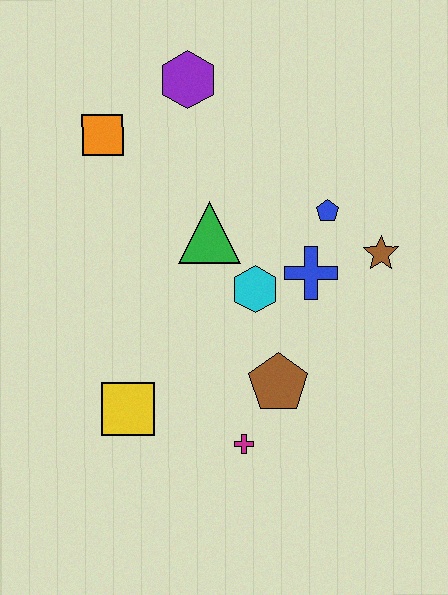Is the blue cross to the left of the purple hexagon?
No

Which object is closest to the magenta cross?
The brown pentagon is closest to the magenta cross.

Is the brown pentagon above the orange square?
No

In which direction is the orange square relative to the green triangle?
The orange square is to the left of the green triangle.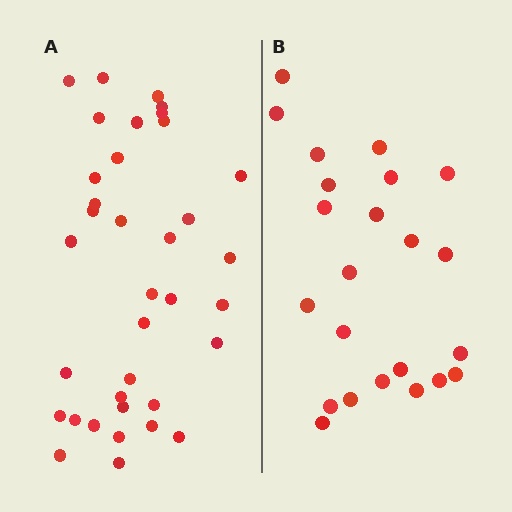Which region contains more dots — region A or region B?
Region A (the left region) has more dots.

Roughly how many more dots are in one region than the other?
Region A has approximately 15 more dots than region B.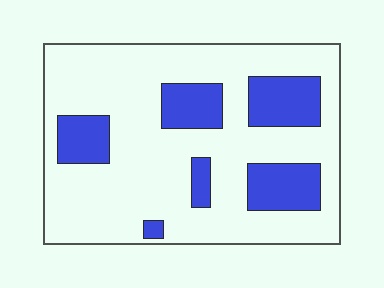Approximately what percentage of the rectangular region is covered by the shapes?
Approximately 25%.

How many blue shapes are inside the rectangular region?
6.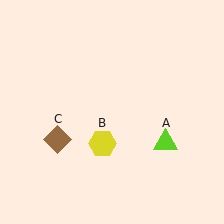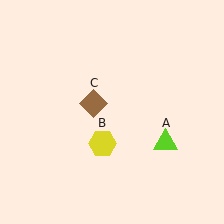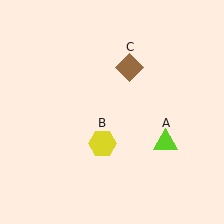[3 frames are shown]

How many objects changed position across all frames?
1 object changed position: brown diamond (object C).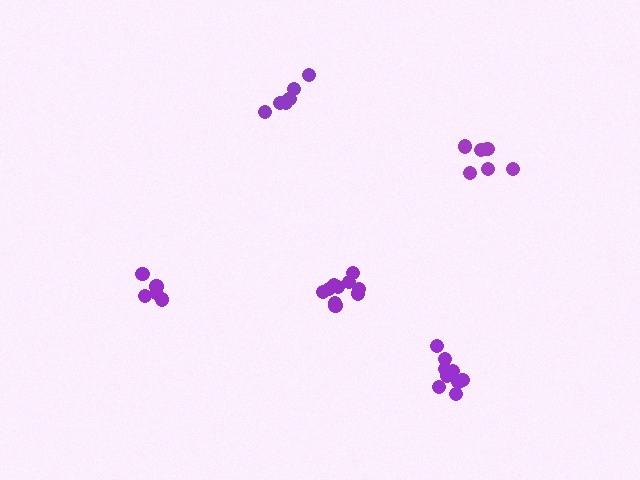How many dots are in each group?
Group 1: 9 dots, Group 2: 6 dots, Group 3: 10 dots, Group 4: 6 dots, Group 5: 6 dots (37 total).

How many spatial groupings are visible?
There are 5 spatial groupings.